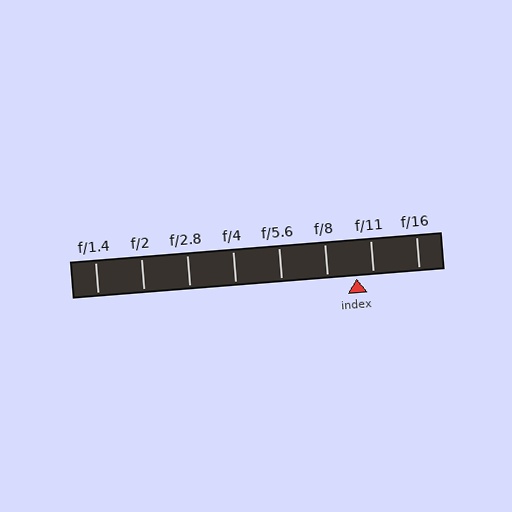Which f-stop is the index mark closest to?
The index mark is closest to f/11.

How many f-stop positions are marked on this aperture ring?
There are 8 f-stop positions marked.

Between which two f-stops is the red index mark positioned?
The index mark is between f/8 and f/11.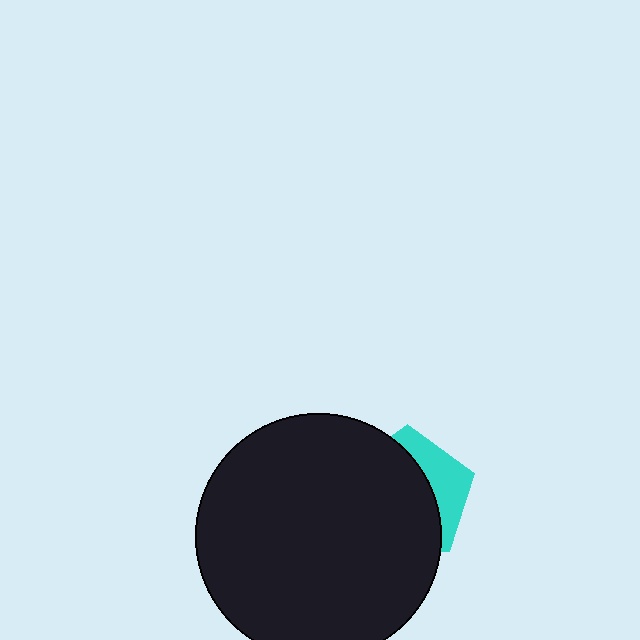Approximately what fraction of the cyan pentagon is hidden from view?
Roughly 69% of the cyan pentagon is hidden behind the black circle.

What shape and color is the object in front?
The object in front is a black circle.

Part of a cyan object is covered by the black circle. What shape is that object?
It is a pentagon.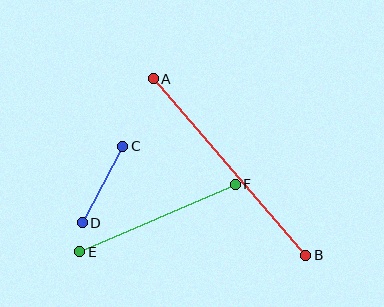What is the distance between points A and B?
The distance is approximately 233 pixels.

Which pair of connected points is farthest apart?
Points A and B are farthest apart.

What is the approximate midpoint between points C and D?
The midpoint is at approximately (103, 185) pixels.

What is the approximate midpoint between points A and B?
The midpoint is at approximately (230, 167) pixels.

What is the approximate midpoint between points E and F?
The midpoint is at approximately (157, 218) pixels.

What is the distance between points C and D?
The distance is approximately 87 pixels.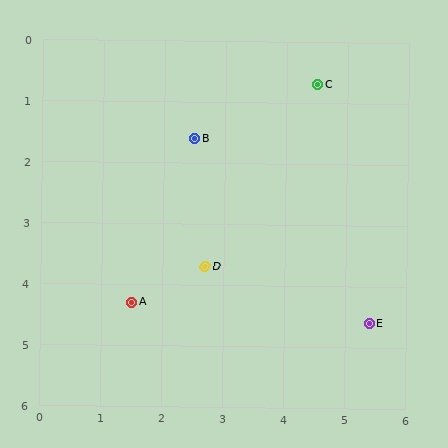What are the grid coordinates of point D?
Point D is at approximately (2.7, 3.7).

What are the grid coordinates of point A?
Point A is at approximately (1.5, 4.3).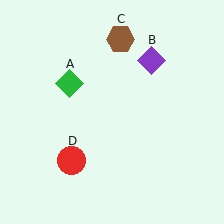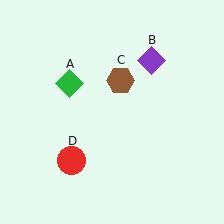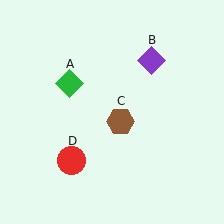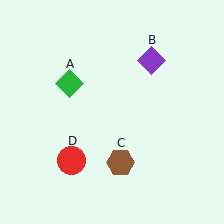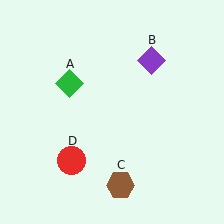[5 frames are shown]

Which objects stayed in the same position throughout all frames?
Green diamond (object A) and purple diamond (object B) and red circle (object D) remained stationary.